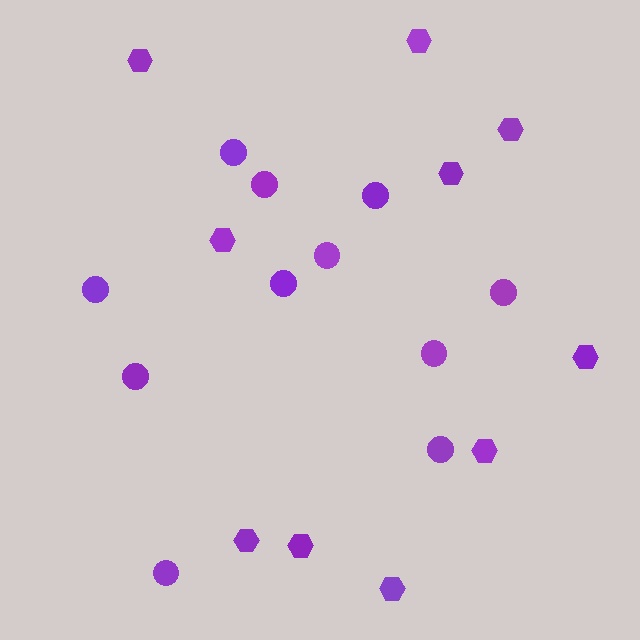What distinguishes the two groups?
There are 2 groups: one group of hexagons (10) and one group of circles (11).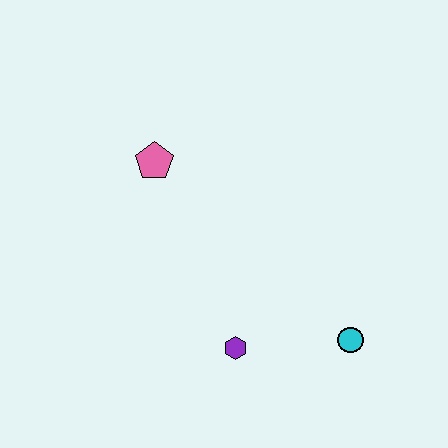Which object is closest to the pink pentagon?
The purple hexagon is closest to the pink pentagon.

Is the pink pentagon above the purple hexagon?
Yes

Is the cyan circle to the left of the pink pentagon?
No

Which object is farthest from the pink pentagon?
The cyan circle is farthest from the pink pentagon.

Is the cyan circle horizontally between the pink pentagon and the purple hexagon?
No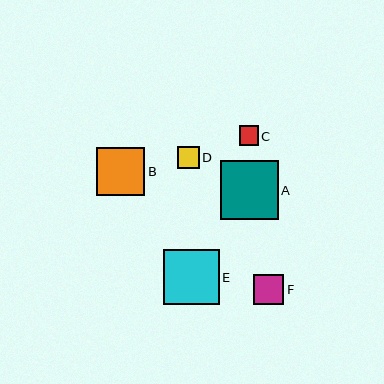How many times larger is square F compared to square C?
Square F is approximately 1.6 times the size of square C.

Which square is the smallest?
Square C is the smallest with a size of approximately 19 pixels.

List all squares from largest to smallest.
From largest to smallest: A, E, B, F, D, C.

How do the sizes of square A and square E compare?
Square A and square E are approximately the same size.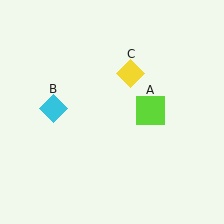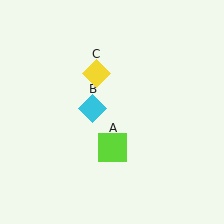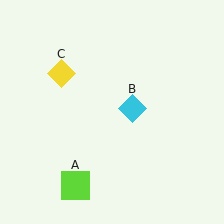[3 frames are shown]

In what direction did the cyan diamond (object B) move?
The cyan diamond (object B) moved right.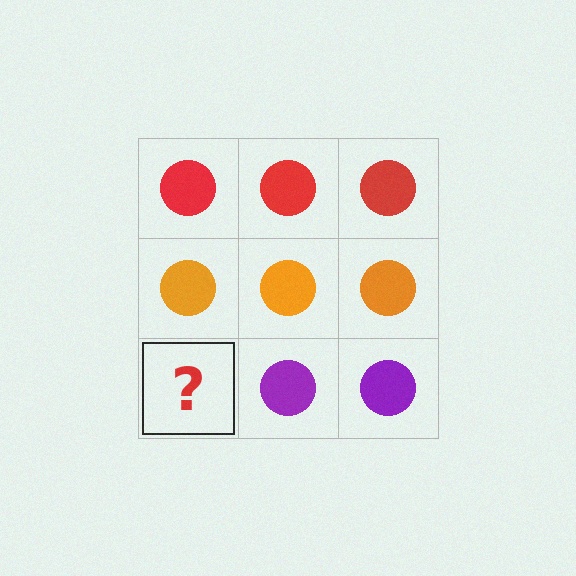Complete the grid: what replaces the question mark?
The question mark should be replaced with a purple circle.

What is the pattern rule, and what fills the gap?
The rule is that each row has a consistent color. The gap should be filled with a purple circle.